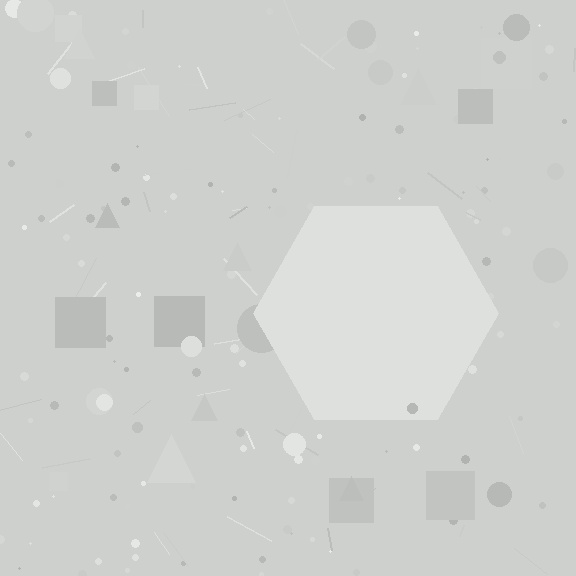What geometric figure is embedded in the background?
A hexagon is embedded in the background.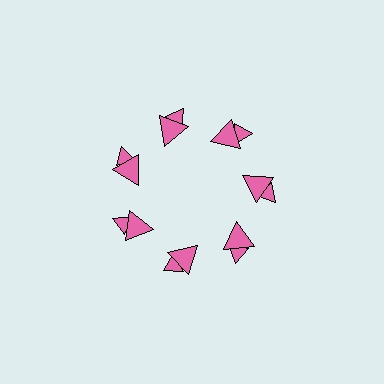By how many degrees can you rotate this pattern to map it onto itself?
The pattern maps onto itself every 51 degrees of rotation.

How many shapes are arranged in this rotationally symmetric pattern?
There are 14 shapes, arranged in 7 groups of 2.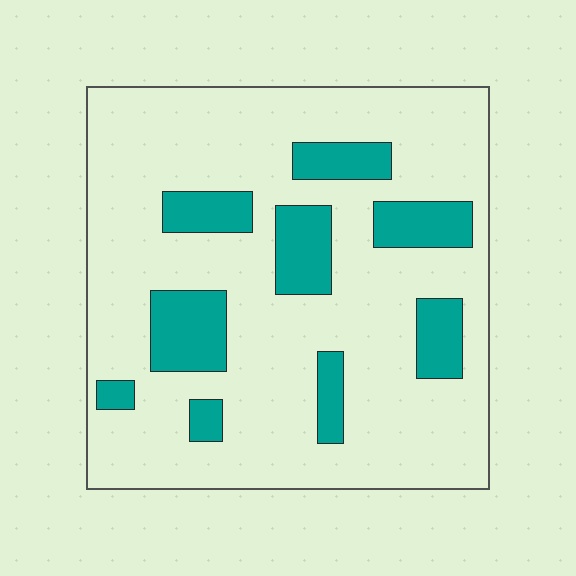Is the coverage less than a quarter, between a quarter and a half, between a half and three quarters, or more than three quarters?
Less than a quarter.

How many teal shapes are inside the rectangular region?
9.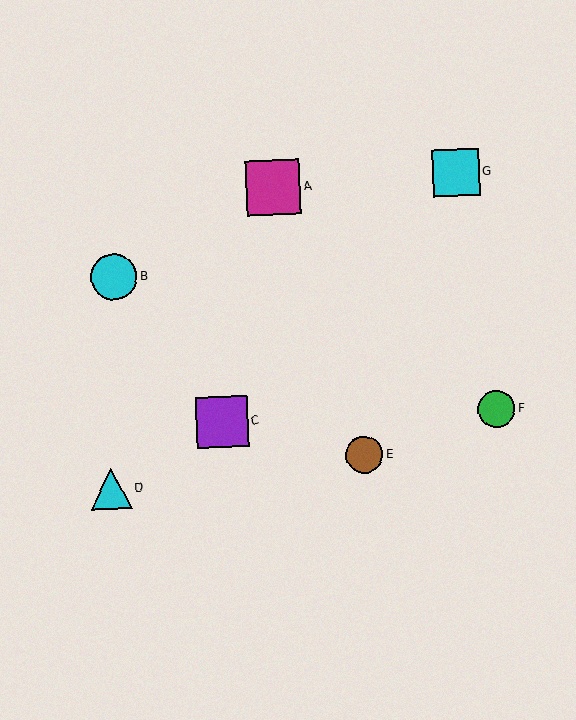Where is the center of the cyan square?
The center of the cyan square is at (456, 173).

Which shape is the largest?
The magenta square (labeled A) is the largest.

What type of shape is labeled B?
Shape B is a cyan circle.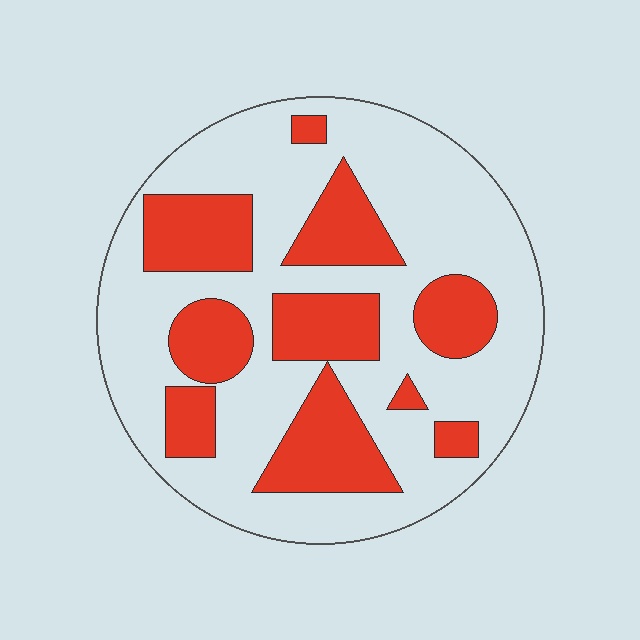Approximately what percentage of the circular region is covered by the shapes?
Approximately 35%.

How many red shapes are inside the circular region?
10.